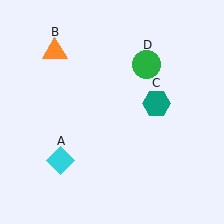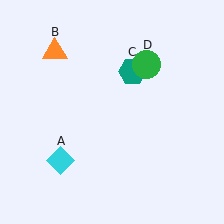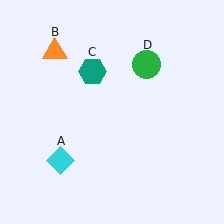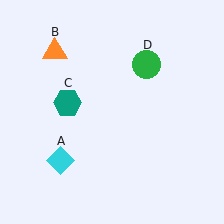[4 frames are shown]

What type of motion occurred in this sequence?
The teal hexagon (object C) rotated counterclockwise around the center of the scene.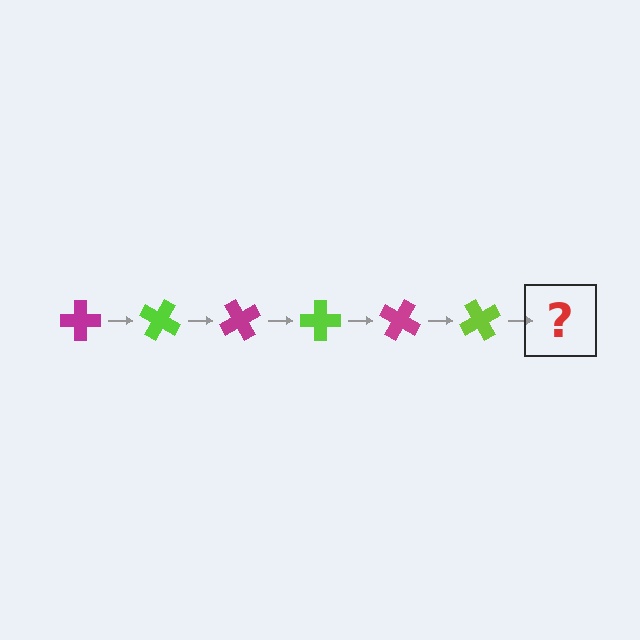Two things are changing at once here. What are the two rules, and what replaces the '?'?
The two rules are that it rotates 30 degrees each step and the color cycles through magenta and lime. The '?' should be a magenta cross, rotated 180 degrees from the start.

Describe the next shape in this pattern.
It should be a magenta cross, rotated 180 degrees from the start.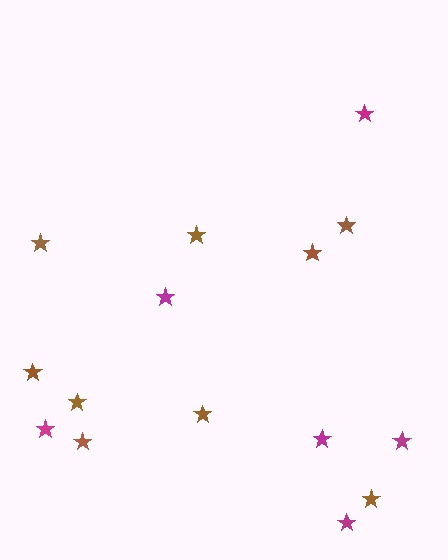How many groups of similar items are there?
There are 2 groups: one group of brown stars (9) and one group of magenta stars (6).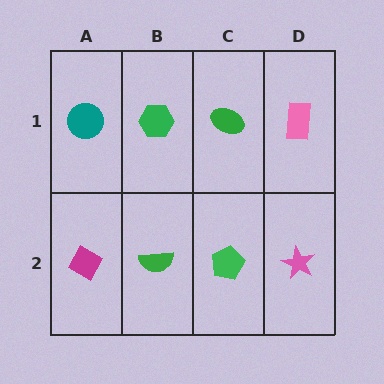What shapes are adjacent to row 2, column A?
A teal circle (row 1, column A), a green semicircle (row 2, column B).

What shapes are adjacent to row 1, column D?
A pink star (row 2, column D), a green ellipse (row 1, column C).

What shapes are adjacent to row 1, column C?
A green pentagon (row 2, column C), a green hexagon (row 1, column B), a pink rectangle (row 1, column D).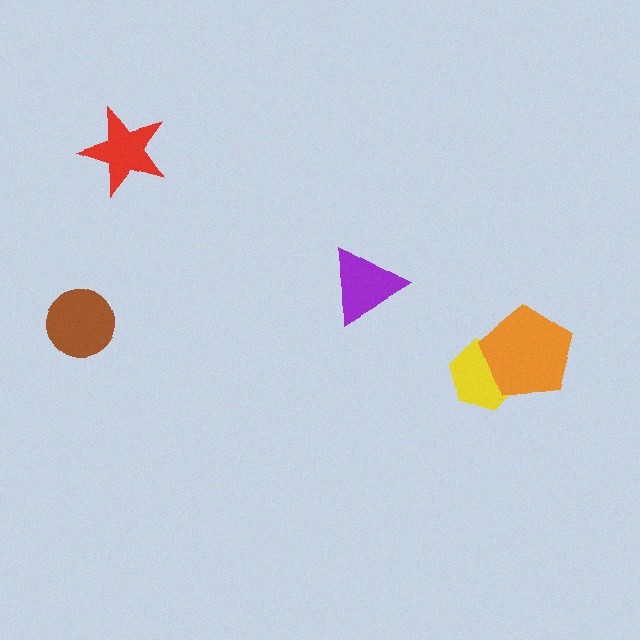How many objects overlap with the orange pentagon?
1 object overlaps with the orange pentagon.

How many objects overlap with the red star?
0 objects overlap with the red star.